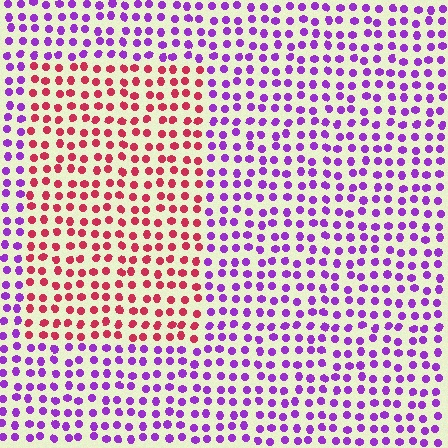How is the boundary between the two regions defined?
The boundary is defined purely by a slight shift in hue (about 65 degrees). Spacing, size, and orientation are identical on both sides.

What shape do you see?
I see a rectangle.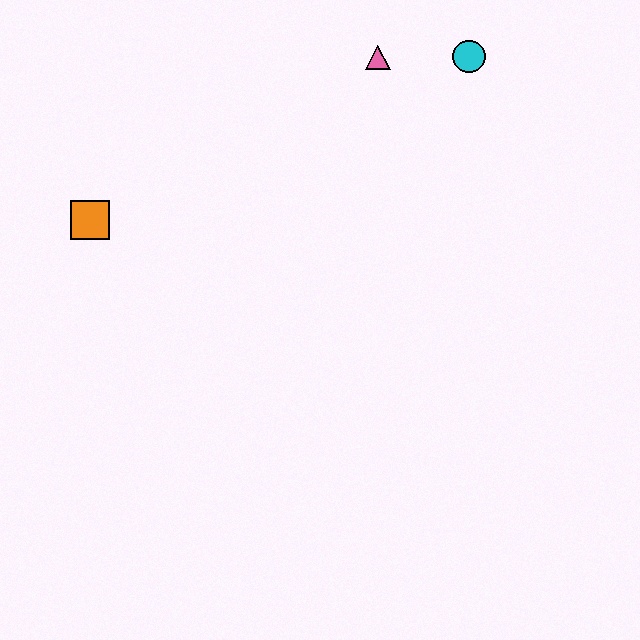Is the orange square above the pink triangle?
No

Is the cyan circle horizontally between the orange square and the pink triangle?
No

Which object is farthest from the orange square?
The cyan circle is farthest from the orange square.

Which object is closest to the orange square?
The pink triangle is closest to the orange square.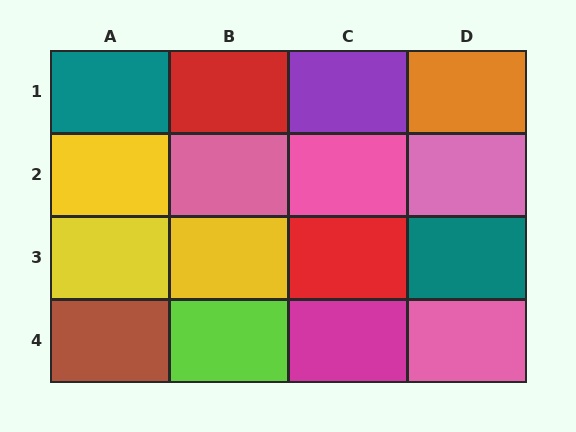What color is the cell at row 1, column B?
Red.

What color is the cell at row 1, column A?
Teal.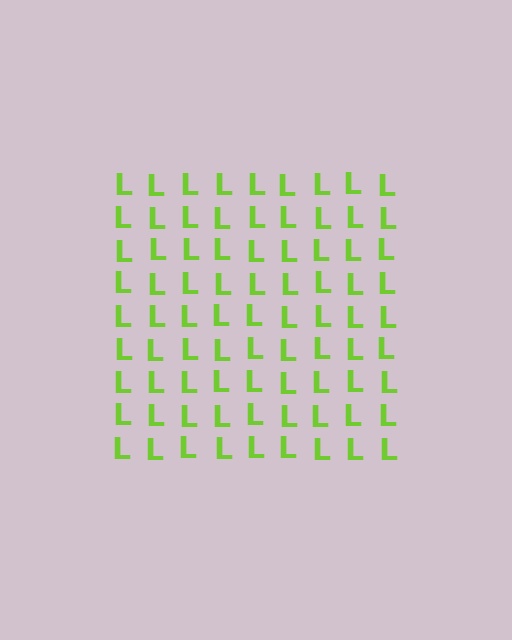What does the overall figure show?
The overall figure shows a square.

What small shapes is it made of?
It is made of small letter L's.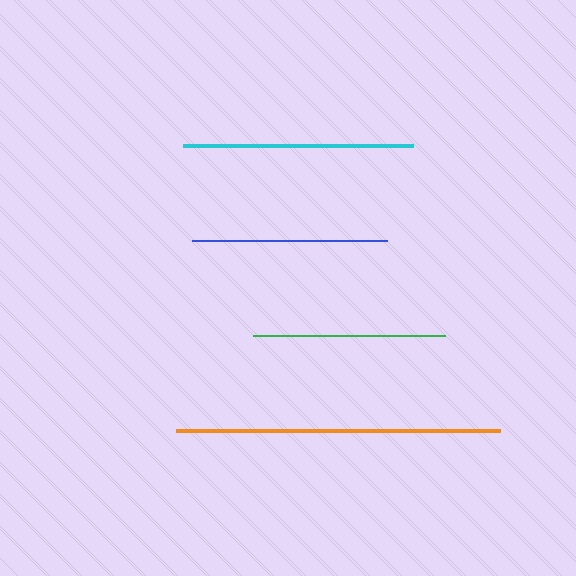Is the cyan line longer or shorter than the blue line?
The cyan line is longer than the blue line.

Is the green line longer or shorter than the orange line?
The orange line is longer than the green line.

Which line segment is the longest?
The orange line is the longest at approximately 323 pixels.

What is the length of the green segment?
The green segment is approximately 192 pixels long.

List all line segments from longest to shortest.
From longest to shortest: orange, cyan, blue, green.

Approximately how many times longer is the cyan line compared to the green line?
The cyan line is approximately 1.2 times the length of the green line.